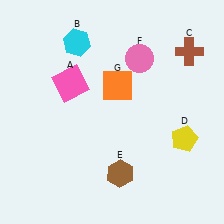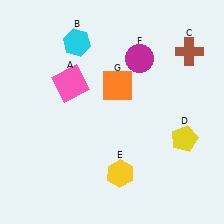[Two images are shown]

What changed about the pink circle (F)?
In Image 1, F is pink. In Image 2, it changed to magenta.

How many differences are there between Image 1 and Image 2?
There are 2 differences between the two images.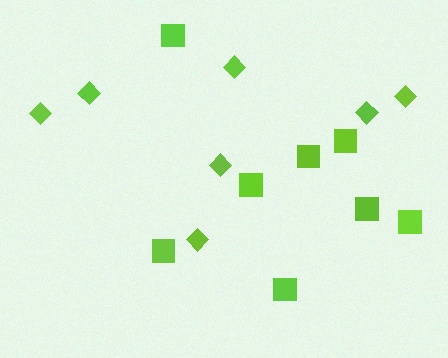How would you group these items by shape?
There are 2 groups: one group of diamonds (7) and one group of squares (8).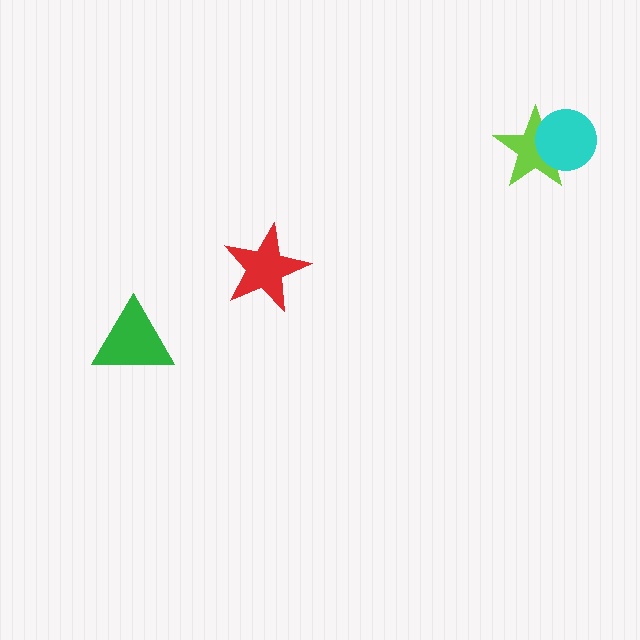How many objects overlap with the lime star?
1 object overlaps with the lime star.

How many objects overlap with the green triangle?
0 objects overlap with the green triangle.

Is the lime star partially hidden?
Yes, it is partially covered by another shape.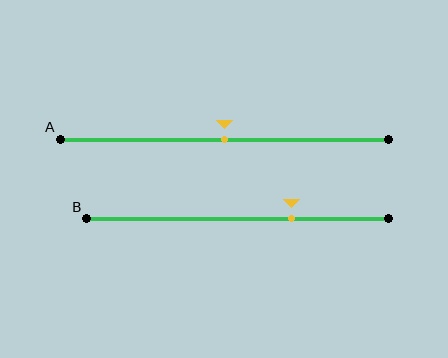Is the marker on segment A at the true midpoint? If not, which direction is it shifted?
Yes, the marker on segment A is at the true midpoint.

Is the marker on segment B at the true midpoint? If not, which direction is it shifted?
No, the marker on segment B is shifted to the right by about 18% of the segment length.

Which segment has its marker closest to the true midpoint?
Segment A has its marker closest to the true midpoint.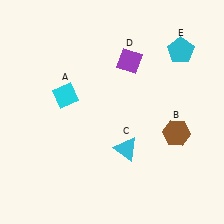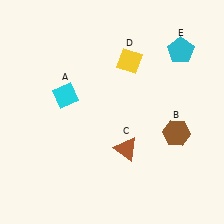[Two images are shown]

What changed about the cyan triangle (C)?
In Image 1, C is cyan. In Image 2, it changed to brown.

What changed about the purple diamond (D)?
In Image 1, D is purple. In Image 2, it changed to yellow.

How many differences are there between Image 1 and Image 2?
There are 2 differences between the two images.